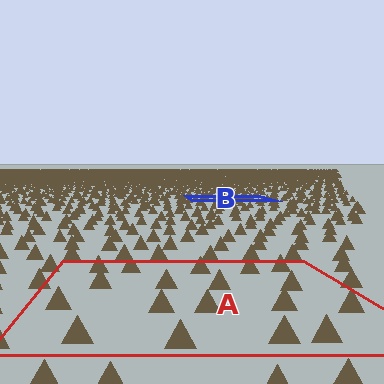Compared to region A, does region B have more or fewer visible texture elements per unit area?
Region B has more texture elements per unit area — they are packed more densely because it is farther away.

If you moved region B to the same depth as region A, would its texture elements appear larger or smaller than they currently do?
They would appear larger. At a closer depth, the same texture elements are projected at a bigger on-screen size.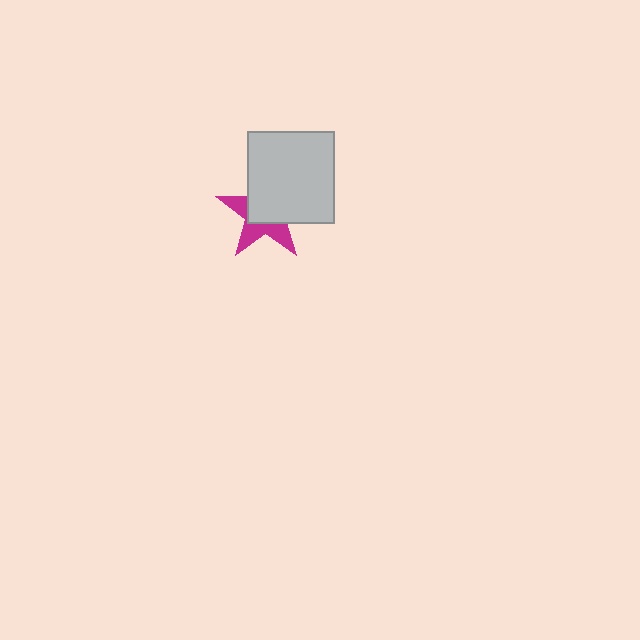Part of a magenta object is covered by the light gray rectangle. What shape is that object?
It is a star.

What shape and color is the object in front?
The object in front is a light gray rectangle.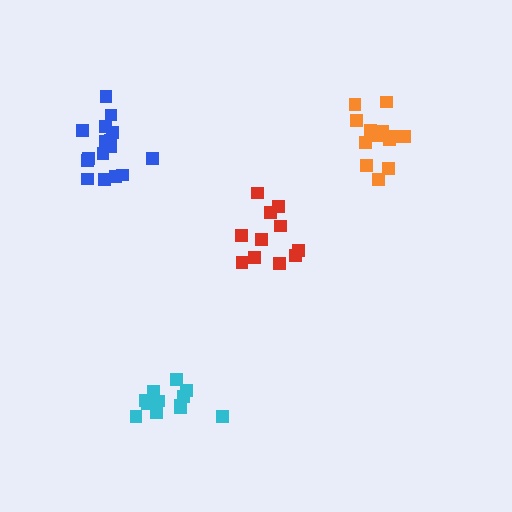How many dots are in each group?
Group 1: 11 dots, Group 2: 12 dots, Group 3: 13 dots, Group 4: 16 dots (52 total).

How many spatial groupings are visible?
There are 4 spatial groupings.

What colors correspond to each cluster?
The clusters are colored: red, cyan, orange, blue.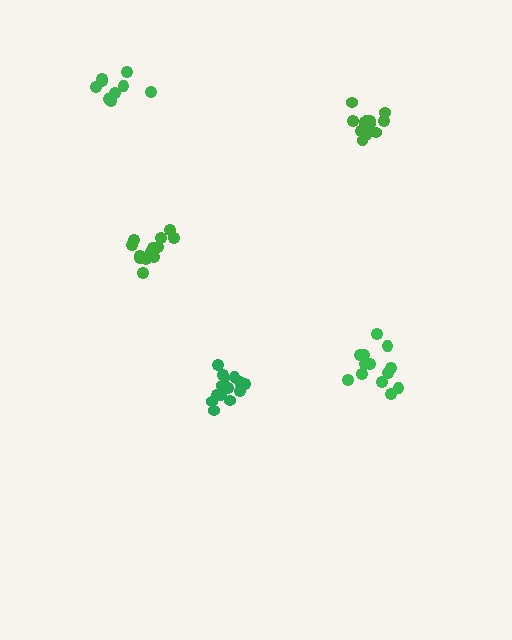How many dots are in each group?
Group 1: 13 dots, Group 2: 13 dots, Group 3: 10 dots, Group 4: 13 dots, Group 5: 14 dots (63 total).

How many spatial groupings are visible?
There are 5 spatial groupings.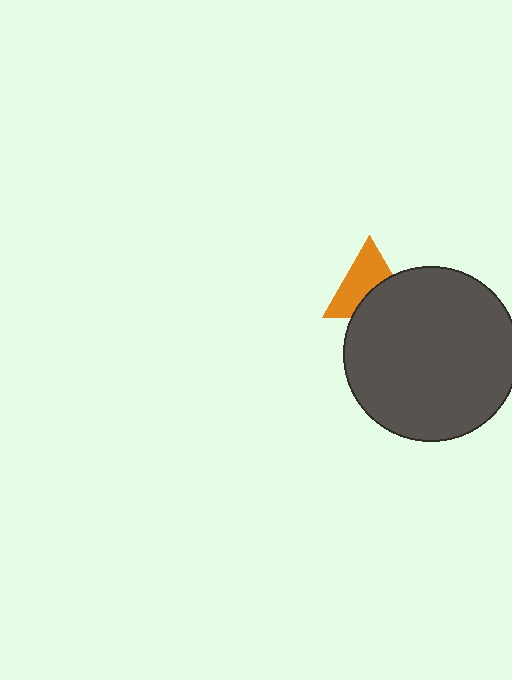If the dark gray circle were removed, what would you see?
You would see the complete orange triangle.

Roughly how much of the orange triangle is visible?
About half of it is visible (roughly 59%).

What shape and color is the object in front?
The object in front is a dark gray circle.